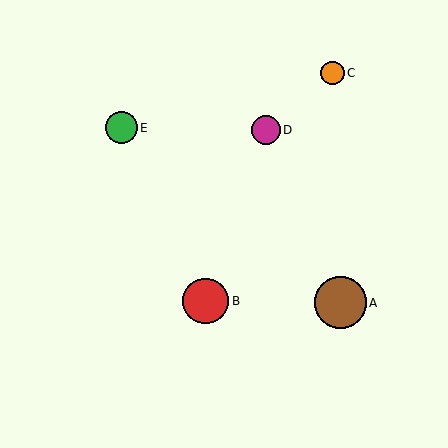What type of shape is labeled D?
Shape D is a magenta circle.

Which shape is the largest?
The brown circle (labeled A) is the largest.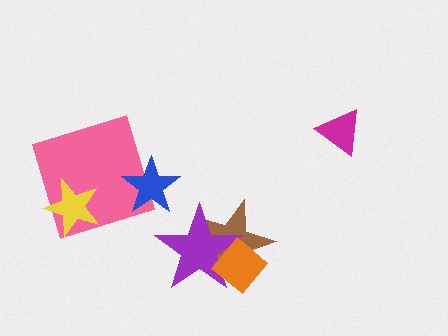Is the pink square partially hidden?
Yes, it is partially covered by another shape.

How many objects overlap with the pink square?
2 objects overlap with the pink square.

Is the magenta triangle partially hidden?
No, no other shape covers it.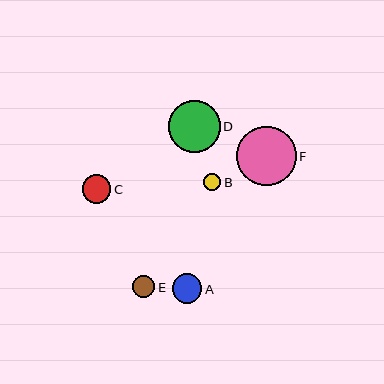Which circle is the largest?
Circle F is the largest with a size of approximately 60 pixels.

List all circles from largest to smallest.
From largest to smallest: F, D, A, C, E, B.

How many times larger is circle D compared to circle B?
Circle D is approximately 2.9 times the size of circle B.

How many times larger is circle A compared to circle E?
Circle A is approximately 1.4 times the size of circle E.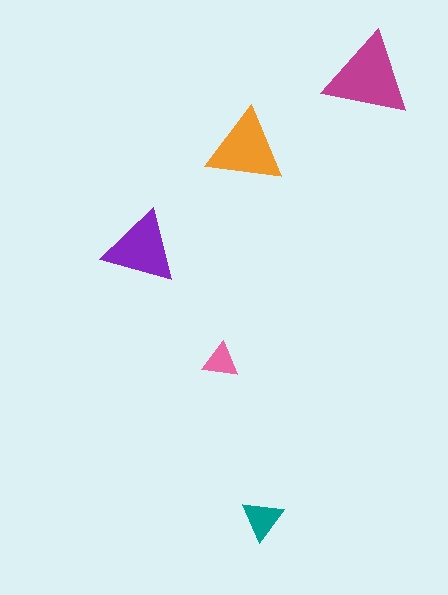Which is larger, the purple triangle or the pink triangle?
The purple one.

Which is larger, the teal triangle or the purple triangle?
The purple one.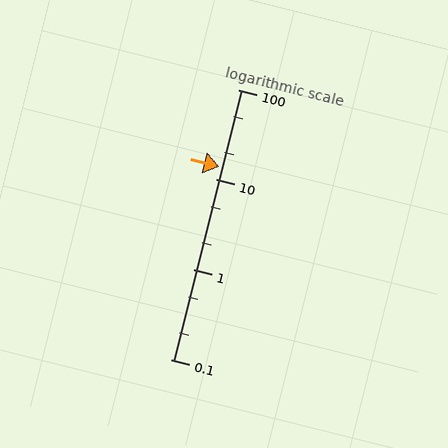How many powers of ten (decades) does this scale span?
The scale spans 3 decades, from 0.1 to 100.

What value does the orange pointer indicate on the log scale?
The pointer indicates approximately 14.